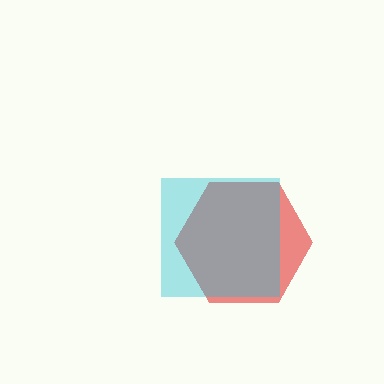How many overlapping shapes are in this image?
There are 2 overlapping shapes in the image.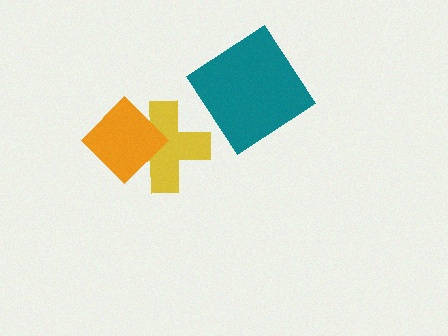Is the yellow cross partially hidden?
Yes, it is partially covered by another shape.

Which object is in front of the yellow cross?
The orange diamond is in front of the yellow cross.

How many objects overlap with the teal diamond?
0 objects overlap with the teal diamond.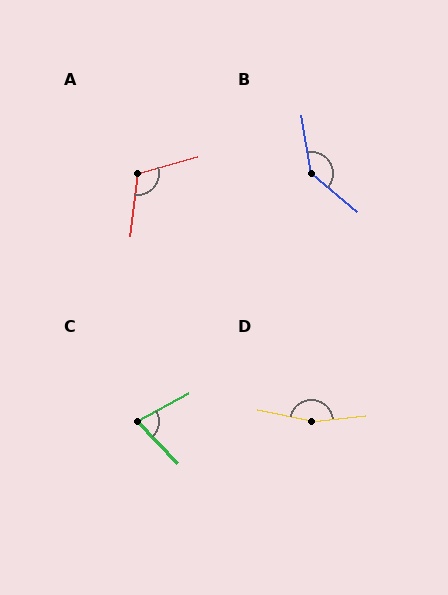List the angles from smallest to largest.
C (74°), A (113°), B (138°), D (163°).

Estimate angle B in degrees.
Approximately 138 degrees.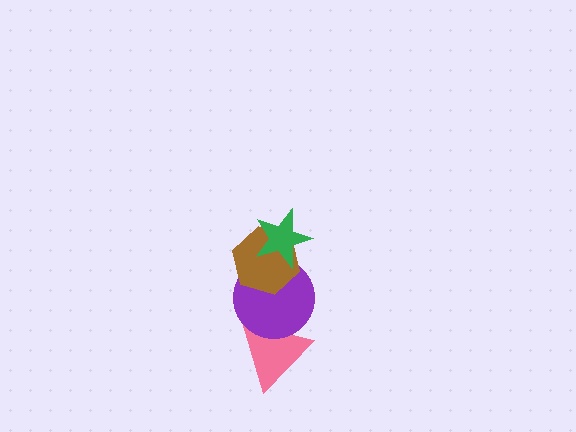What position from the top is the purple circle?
The purple circle is 3rd from the top.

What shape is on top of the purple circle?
The brown hexagon is on top of the purple circle.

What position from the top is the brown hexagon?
The brown hexagon is 2nd from the top.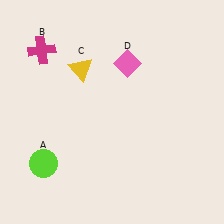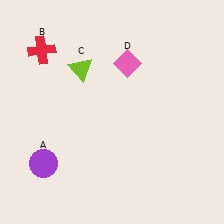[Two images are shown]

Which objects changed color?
A changed from lime to purple. B changed from magenta to red. C changed from yellow to lime.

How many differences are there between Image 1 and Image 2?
There are 3 differences between the two images.